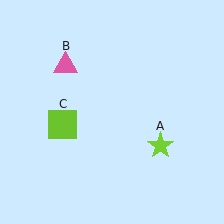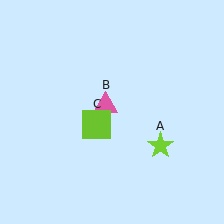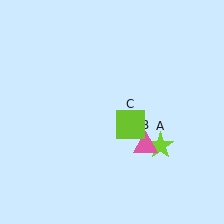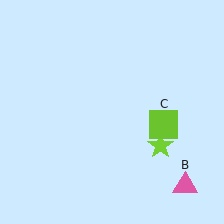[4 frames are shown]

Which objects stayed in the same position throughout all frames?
Lime star (object A) remained stationary.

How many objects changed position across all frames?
2 objects changed position: pink triangle (object B), lime square (object C).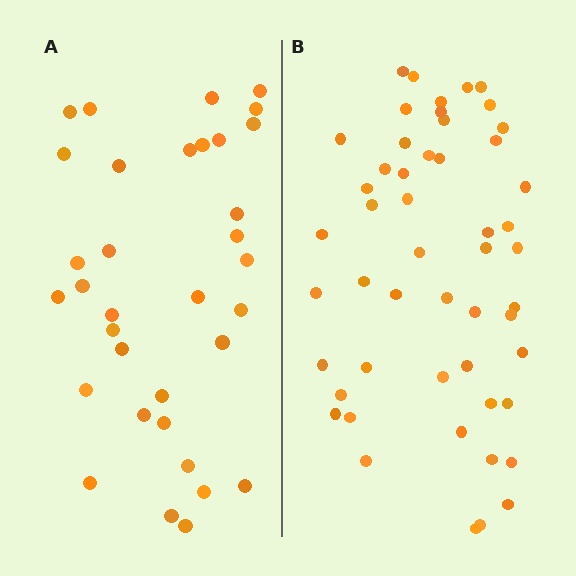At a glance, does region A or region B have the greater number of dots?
Region B (the right region) has more dots.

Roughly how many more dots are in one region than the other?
Region B has approximately 15 more dots than region A.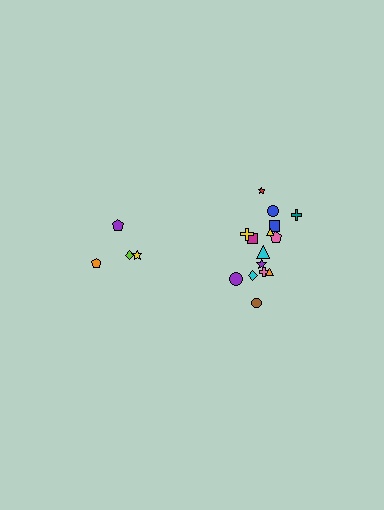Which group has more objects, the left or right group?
The right group.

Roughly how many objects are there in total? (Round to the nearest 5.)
Roughly 20 objects in total.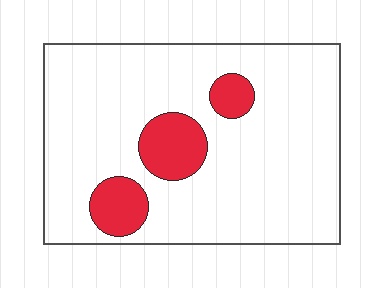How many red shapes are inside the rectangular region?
3.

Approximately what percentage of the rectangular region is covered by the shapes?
Approximately 15%.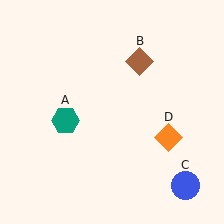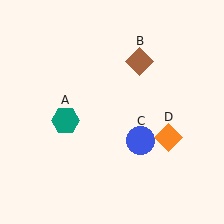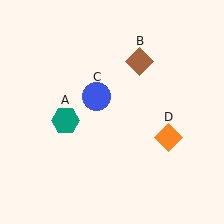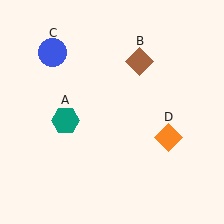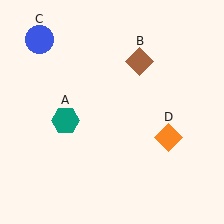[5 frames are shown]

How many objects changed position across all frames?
1 object changed position: blue circle (object C).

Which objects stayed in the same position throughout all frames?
Teal hexagon (object A) and brown diamond (object B) and orange diamond (object D) remained stationary.